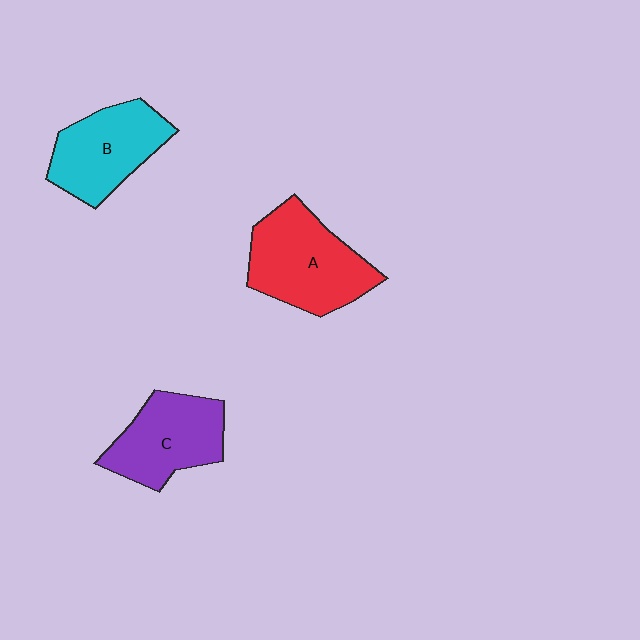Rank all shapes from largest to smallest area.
From largest to smallest: A (red), C (purple), B (cyan).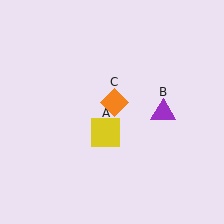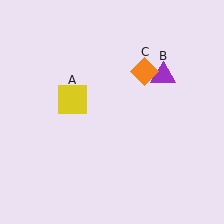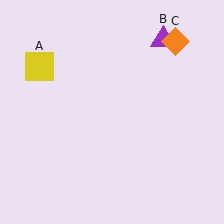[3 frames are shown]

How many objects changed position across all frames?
3 objects changed position: yellow square (object A), purple triangle (object B), orange diamond (object C).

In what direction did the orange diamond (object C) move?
The orange diamond (object C) moved up and to the right.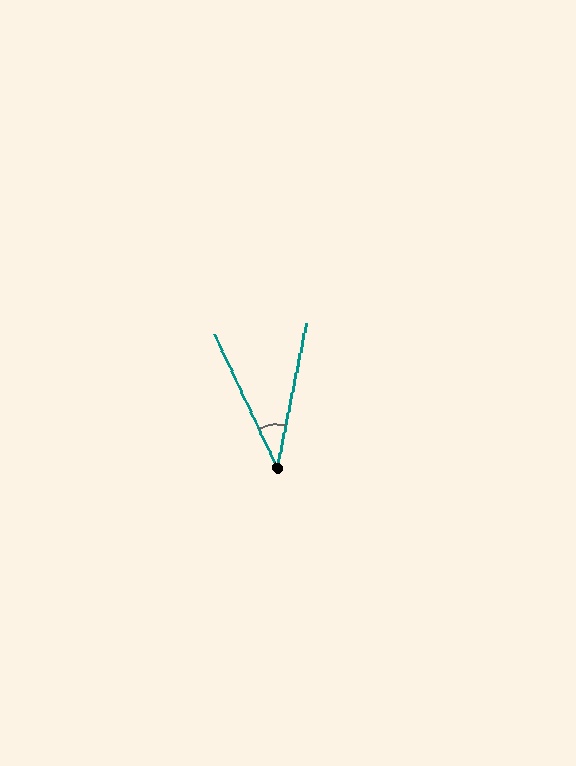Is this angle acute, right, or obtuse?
It is acute.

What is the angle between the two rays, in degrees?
Approximately 37 degrees.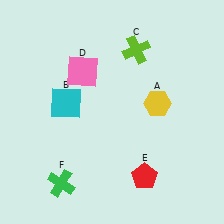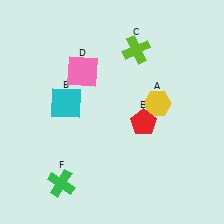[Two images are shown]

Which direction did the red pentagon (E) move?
The red pentagon (E) moved up.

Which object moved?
The red pentagon (E) moved up.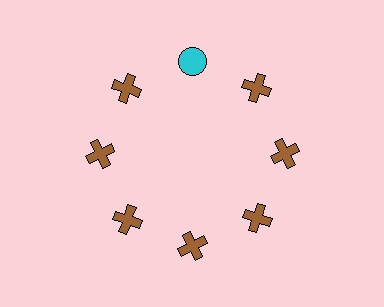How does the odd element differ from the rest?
It differs in both color (cyan instead of brown) and shape (circle instead of cross).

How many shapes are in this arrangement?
There are 8 shapes arranged in a ring pattern.